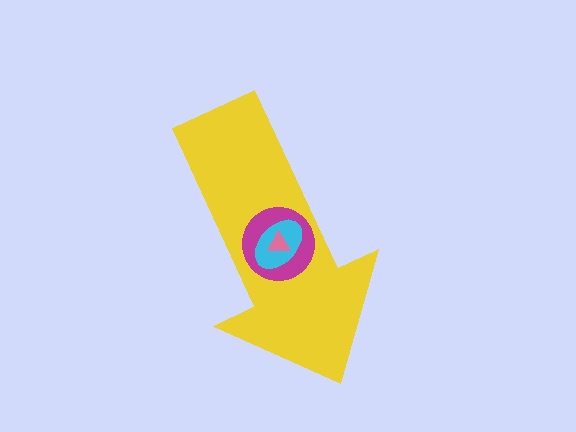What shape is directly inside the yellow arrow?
The magenta circle.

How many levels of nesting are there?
4.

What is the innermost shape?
The pink triangle.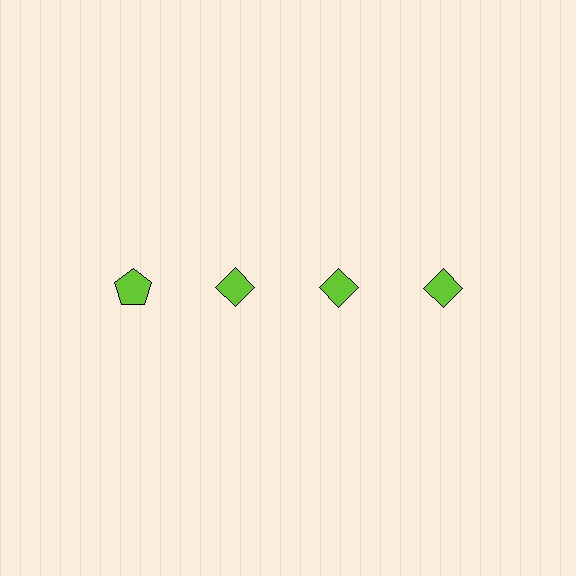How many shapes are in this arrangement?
There are 4 shapes arranged in a grid pattern.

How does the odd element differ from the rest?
It has a different shape: pentagon instead of diamond.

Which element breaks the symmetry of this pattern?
The lime pentagon in the top row, leftmost column breaks the symmetry. All other shapes are lime diamonds.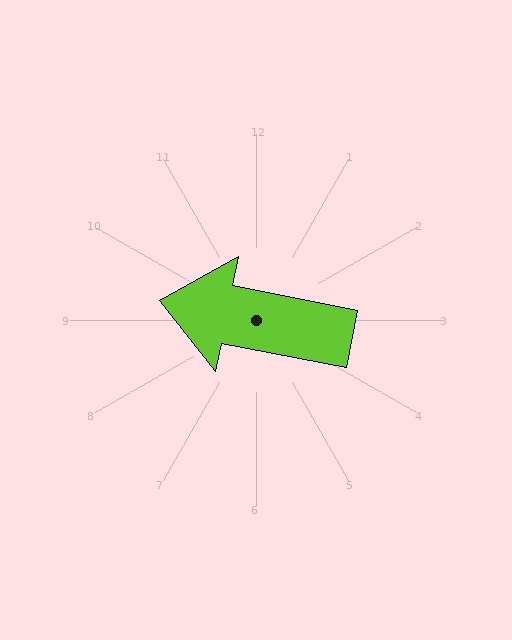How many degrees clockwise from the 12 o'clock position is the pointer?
Approximately 281 degrees.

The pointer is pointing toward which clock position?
Roughly 9 o'clock.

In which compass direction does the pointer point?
West.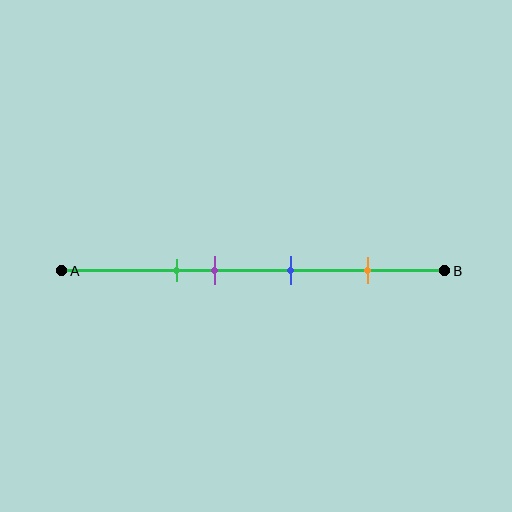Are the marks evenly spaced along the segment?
No, the marks are not evenly spaced.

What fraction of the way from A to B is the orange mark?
The orange mark is approximately 80% (0.8) of the way from A to B.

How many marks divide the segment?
There are 4 marks dividing the segment.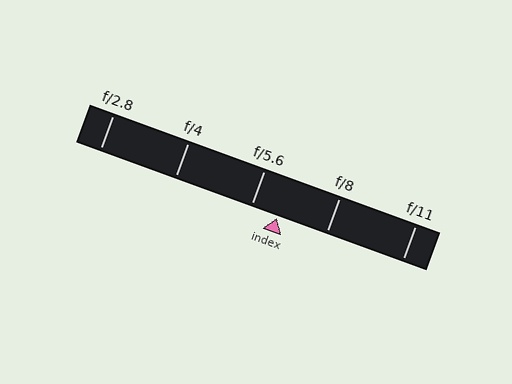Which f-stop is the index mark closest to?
The index mark is closest to f/5.6.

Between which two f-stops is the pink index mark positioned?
The index mark is between f/5.6 and f/8.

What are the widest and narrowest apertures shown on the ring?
The widest aperture shown is f/2.8 and the narrowest is f/11.